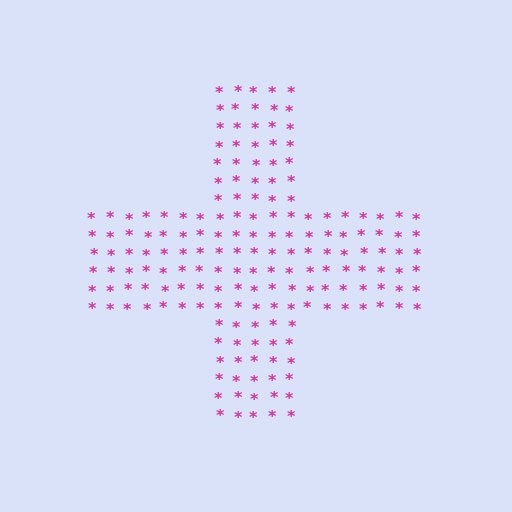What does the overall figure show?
The overall figure shows a cross.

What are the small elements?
The small elements are asterisks.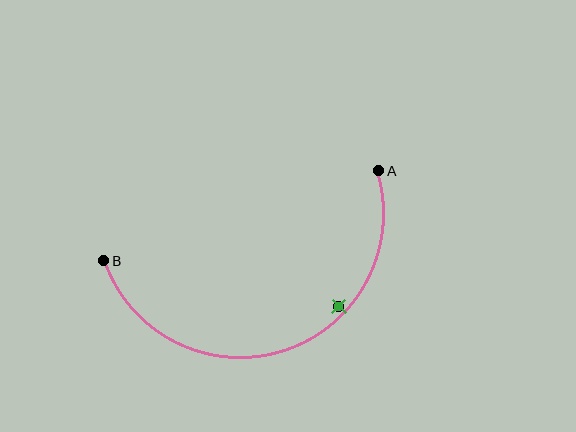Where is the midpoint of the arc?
The arc midpoint is the point on the curve farthest from the straight line joining A and B. It sits below that line.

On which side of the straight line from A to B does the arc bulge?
The arc bulges below the straight line connecting A and B.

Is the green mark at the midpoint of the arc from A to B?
No — the green mark does not lie on the arc at all. It sits slightly inside the curve.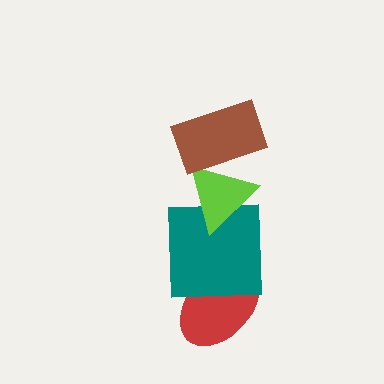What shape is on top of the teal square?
The lime triangle is on top of the teal square.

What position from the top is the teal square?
The teal square is 3rd from the top.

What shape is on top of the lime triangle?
The brown rectangle is on top of the lime triangle.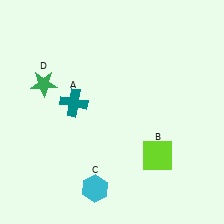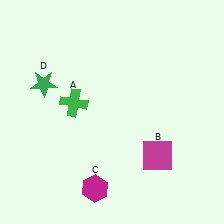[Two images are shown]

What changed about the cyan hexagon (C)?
In Image 1, C is cyan. In Image 2, it changed to magenta.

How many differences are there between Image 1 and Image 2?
There are 3 differences between the two images.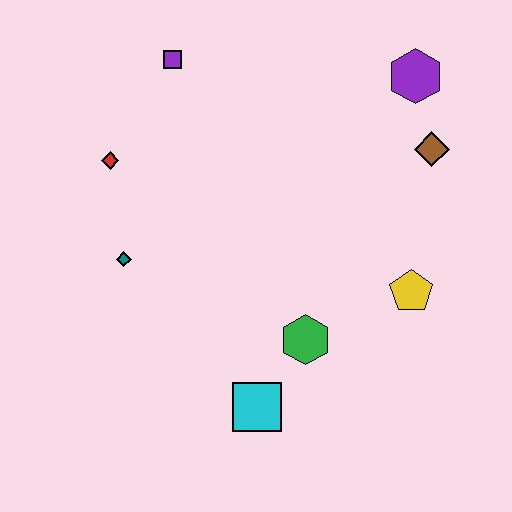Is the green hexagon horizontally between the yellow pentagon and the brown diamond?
No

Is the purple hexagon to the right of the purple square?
Yes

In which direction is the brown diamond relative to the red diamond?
The brown diamond is to the right of the red diamond.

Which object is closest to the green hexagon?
The cyan square is closest to the green hexagon.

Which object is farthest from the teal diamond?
The purple hexagon is farthest from the teal diamond.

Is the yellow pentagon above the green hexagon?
Yes